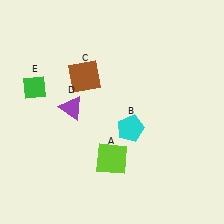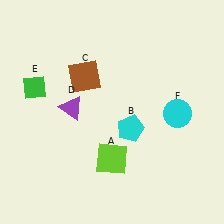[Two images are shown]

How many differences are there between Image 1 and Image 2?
There is 1 difference between the two images.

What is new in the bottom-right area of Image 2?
A cyan circle (F) was added in the bottom-right area of Image 2.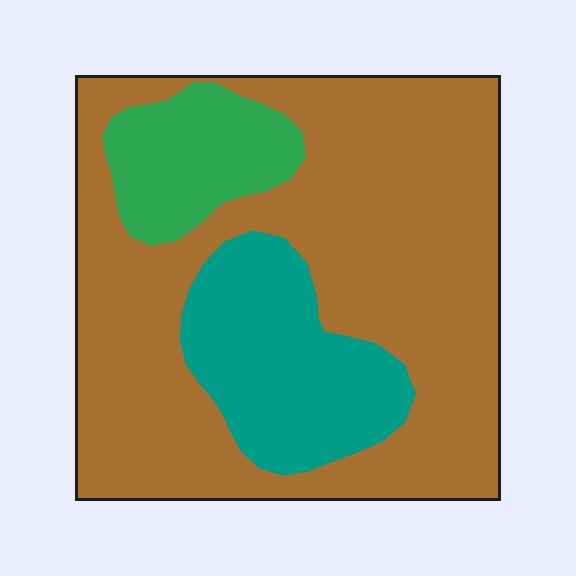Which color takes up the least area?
Green, at roughly 10%.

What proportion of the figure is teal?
Teal takes up about one fifth (1/5) of the figure.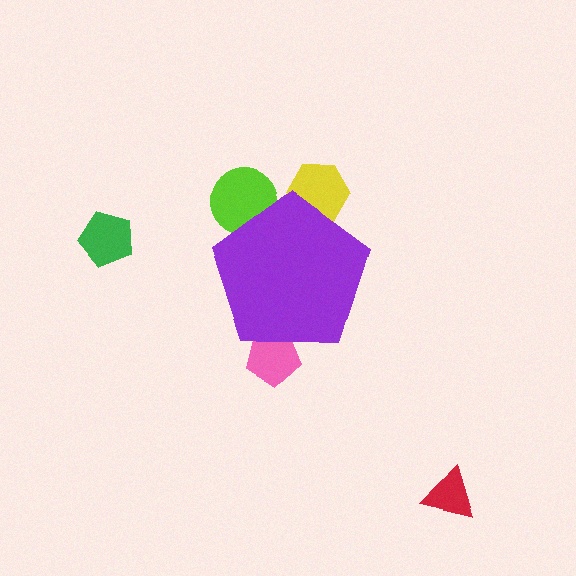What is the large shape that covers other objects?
A purple pentagon.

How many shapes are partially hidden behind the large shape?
3 shapes are partially hidden.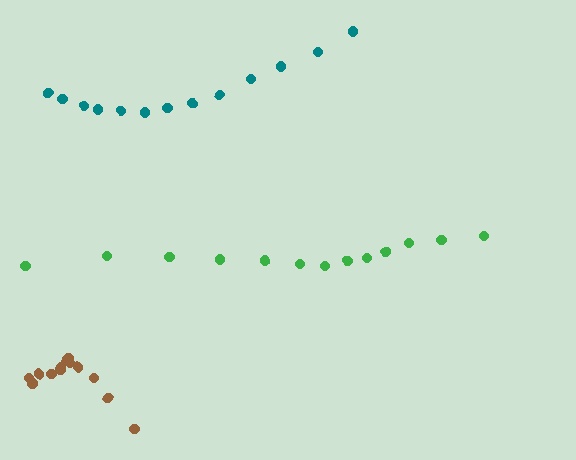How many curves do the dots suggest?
There are 3 distinct paths.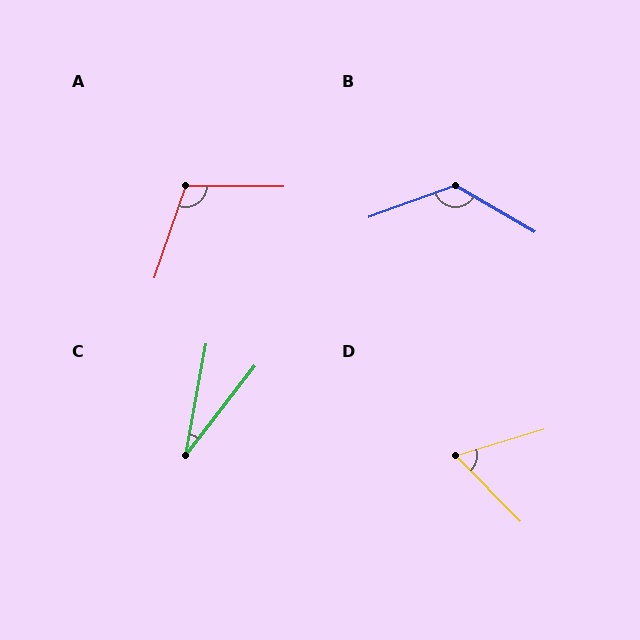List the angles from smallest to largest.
C (28°), D (62°), A (108°), B (130°).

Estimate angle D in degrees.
Approximately 62 degrees.